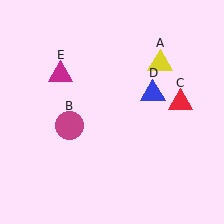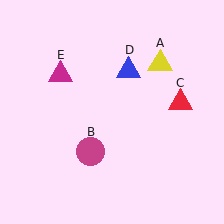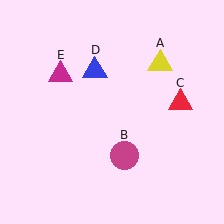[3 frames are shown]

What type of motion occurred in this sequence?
The magenta circle (object B), blue triangle (object D) rotated counterclockwise around the center of the scene.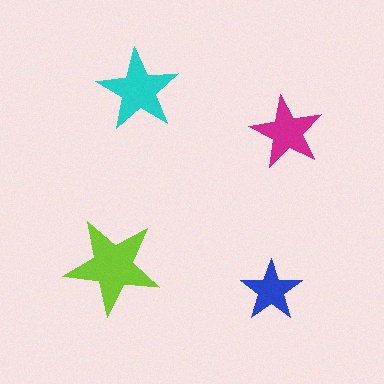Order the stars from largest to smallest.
the lime one, the cyan one, the magenta one, the blue one.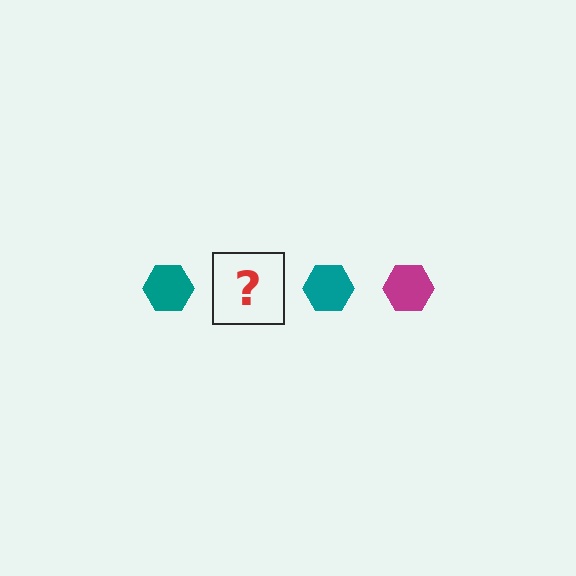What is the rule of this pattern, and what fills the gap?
The rule is that the pattern cycles through teal, magenta hexagons. The gap should be filled with a magenta hexagon.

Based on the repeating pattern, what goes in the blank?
The blank should be a magenta hexagon.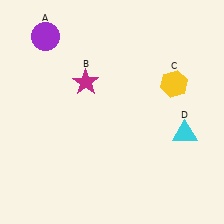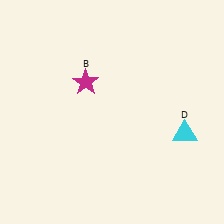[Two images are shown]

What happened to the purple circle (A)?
The purple circle (A) was removed in Image 2. It was in the top-left area of Image 1.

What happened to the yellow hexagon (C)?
The yellow hexagon (C) was removed in Image 2. It was in the top-right area of Image 1.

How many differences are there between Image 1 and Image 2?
There are 2 differences between the two images.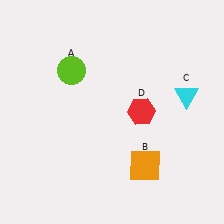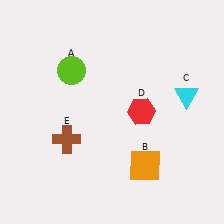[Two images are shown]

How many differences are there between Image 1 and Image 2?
There is 1 difference between the two images.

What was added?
A brown cross (E) was added in Image 2.